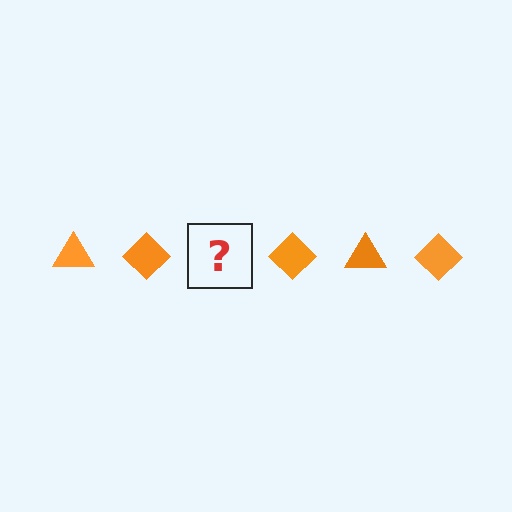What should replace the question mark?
The question mark should be replaced with an orange triangle.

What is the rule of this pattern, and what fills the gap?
The rule is that the pattern cycles through triangle, diamond shapes in orange. The gap should be filled with an orange triangle.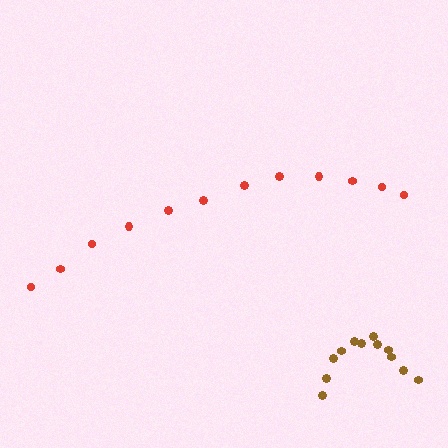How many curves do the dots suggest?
There are 2 distinct paths.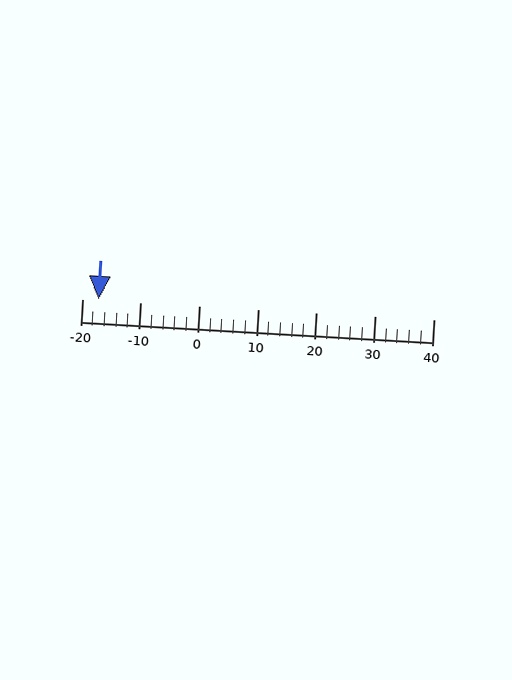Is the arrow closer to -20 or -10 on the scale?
The arrow is closer to -20.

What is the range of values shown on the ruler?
The ruler shows values from -20 to 40.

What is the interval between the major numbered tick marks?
The major tick marks are spaced 10 units apart.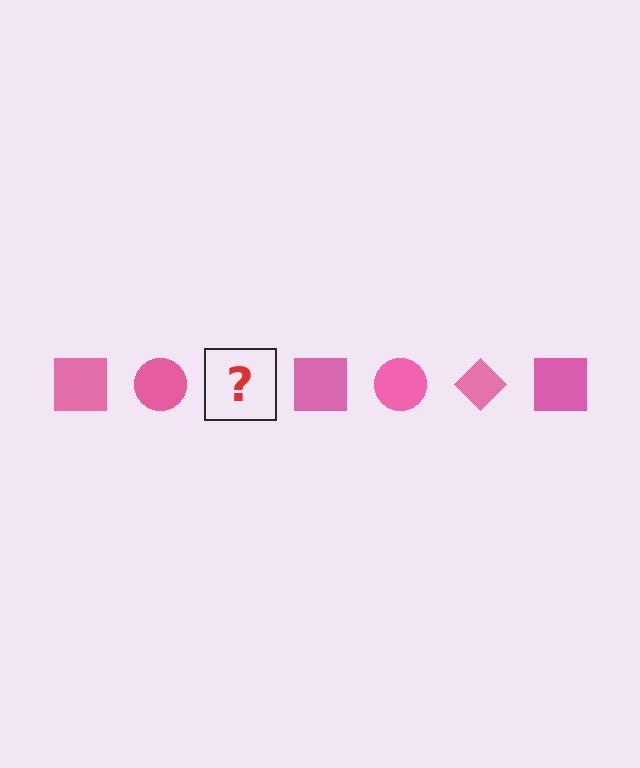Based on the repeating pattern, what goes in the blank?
The blank should be a pink diamond.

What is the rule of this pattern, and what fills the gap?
The rule is that the pattern cycles through square, circle, diamond shapes in pink. The gap should be filled with a pink diamond.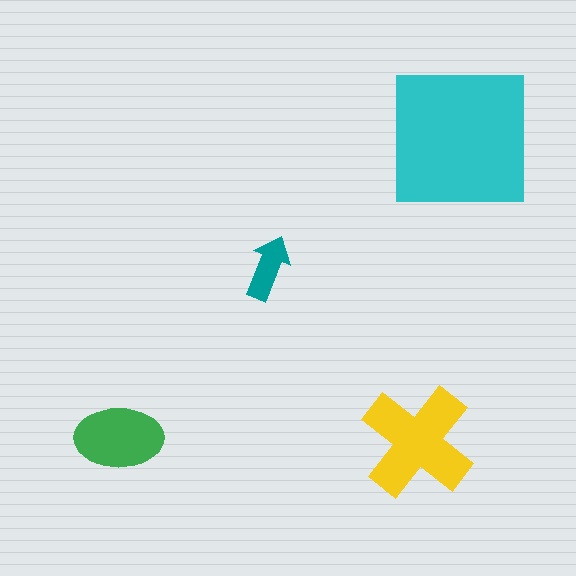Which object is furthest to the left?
The green ellipse is leftmost.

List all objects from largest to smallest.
The cyan square, the yellow cross, the green ellipse, the teal arrow.